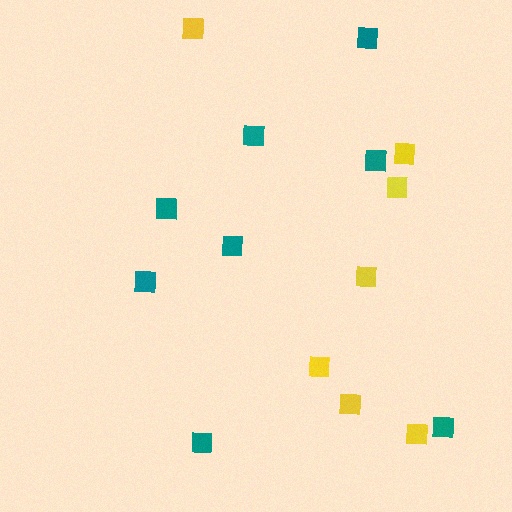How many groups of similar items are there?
There are 2 groups: one group of teal squares (8) and one group of yellow squares (7).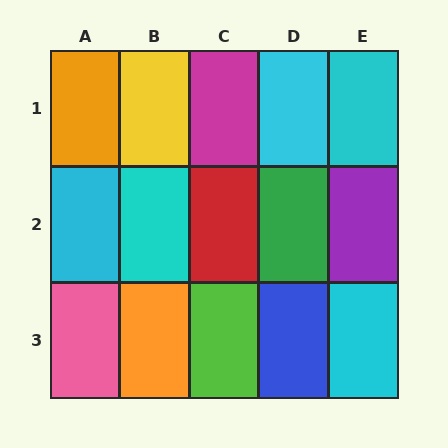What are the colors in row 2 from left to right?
Cyan, cyan, red, green, purple.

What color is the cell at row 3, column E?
Cyan.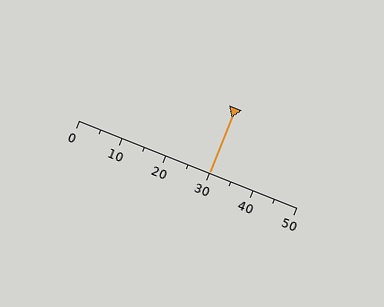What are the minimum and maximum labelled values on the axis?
The axis runs from 0 to 50.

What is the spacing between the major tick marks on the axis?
The major ticks are spaced 10 apart.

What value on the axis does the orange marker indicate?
The marker indicates approximately 30.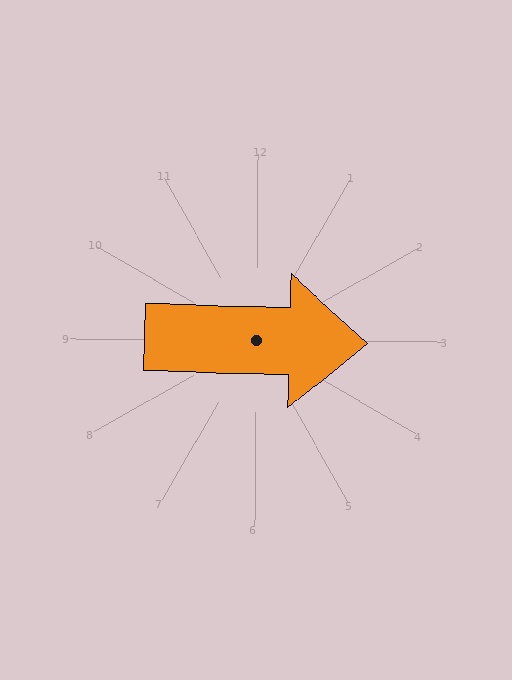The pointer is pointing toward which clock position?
Roughly 3 o'clock.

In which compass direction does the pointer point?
East.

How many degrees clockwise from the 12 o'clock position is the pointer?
Approximately 91 degrees.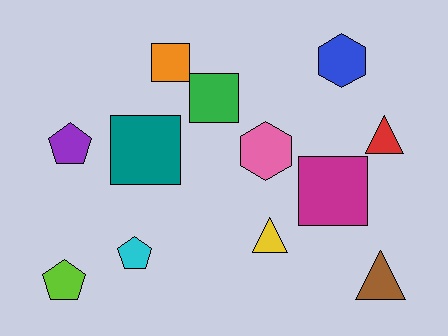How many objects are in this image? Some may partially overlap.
There are 12 objects.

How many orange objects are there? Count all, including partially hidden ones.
There is 1 orange object.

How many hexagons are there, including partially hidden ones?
There are 2 hexagons.